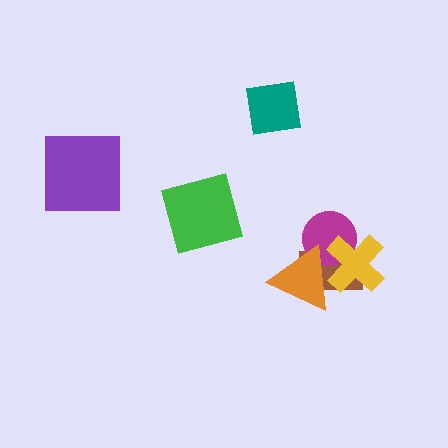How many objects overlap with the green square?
0 objects overlap with the green square.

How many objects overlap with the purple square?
0 objects overlap with the purple square.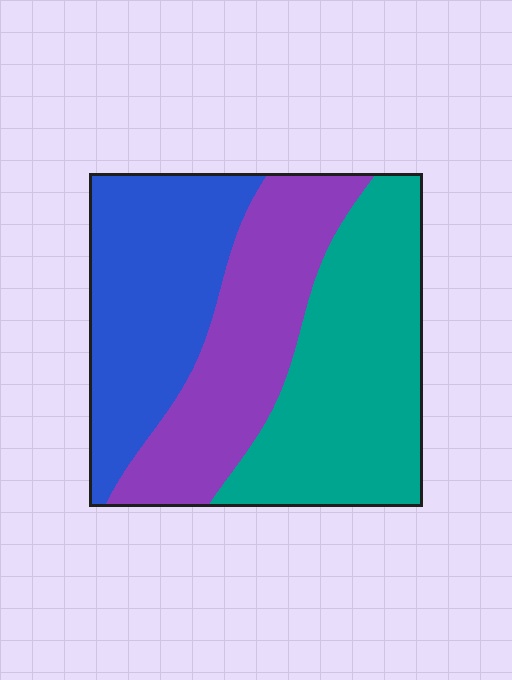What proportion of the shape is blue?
Blue takes up between a quarter and a half of the shape.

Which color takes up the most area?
Teal, at roughly 40%.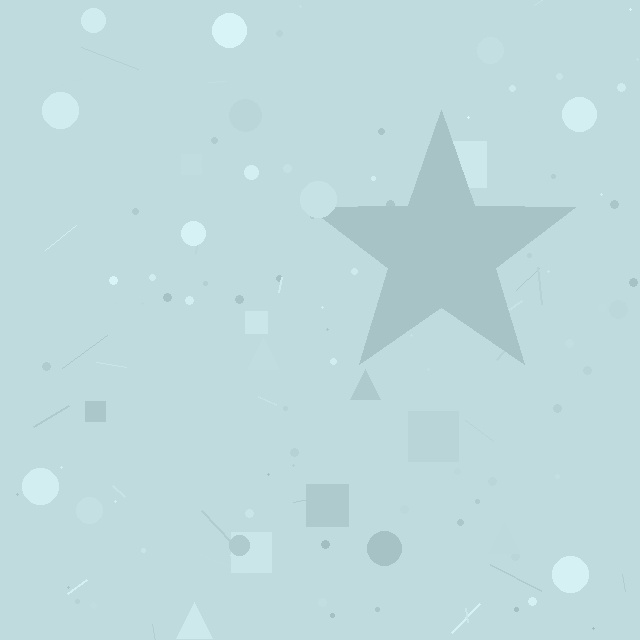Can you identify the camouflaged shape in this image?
The camouflaged shape is a star.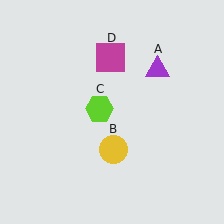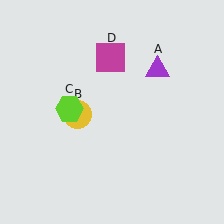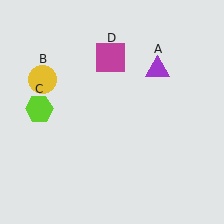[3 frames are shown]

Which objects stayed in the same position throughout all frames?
Purple triangle (object A) and magenta square (object D) remained stationary.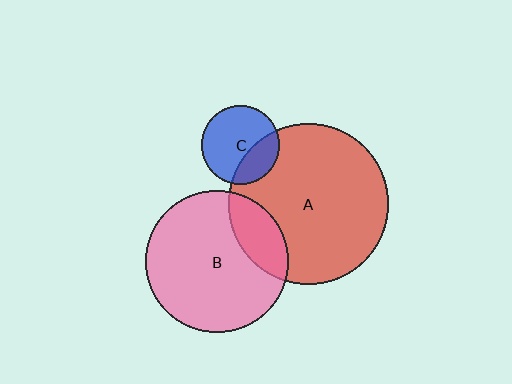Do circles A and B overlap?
Yes.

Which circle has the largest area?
Circle A (red).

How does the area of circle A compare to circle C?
Approximately 4.1 times.